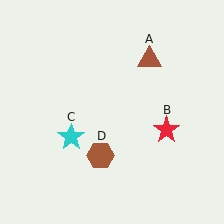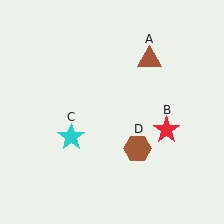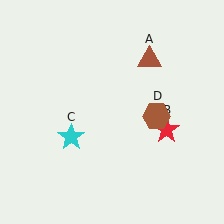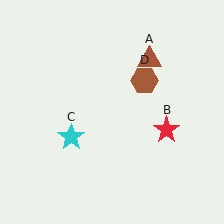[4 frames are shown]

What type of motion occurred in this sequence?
The brown hexagon (object D) rotated counterclockwise around the center of the scene.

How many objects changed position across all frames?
1 object changed position: brown hexagon (object D).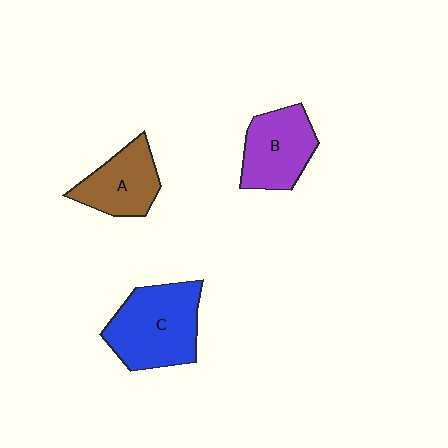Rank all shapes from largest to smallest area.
From largest to smallest: C (blue), B (purple), A (brown).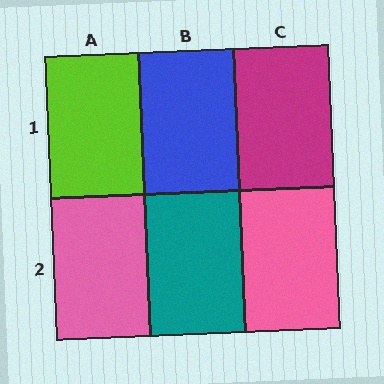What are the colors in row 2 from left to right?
Pink, teal, pink.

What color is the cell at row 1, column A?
Lime.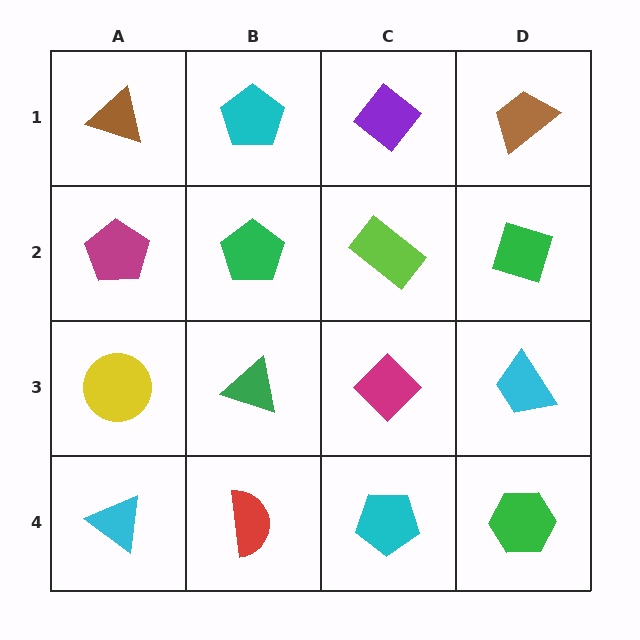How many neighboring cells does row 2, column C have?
4.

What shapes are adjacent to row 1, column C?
A lime rectangle (row 2, column C), a cyan pentagon (row 1, column B), a brown trapezoid (row 1, column D).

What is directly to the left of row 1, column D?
A purple diamond.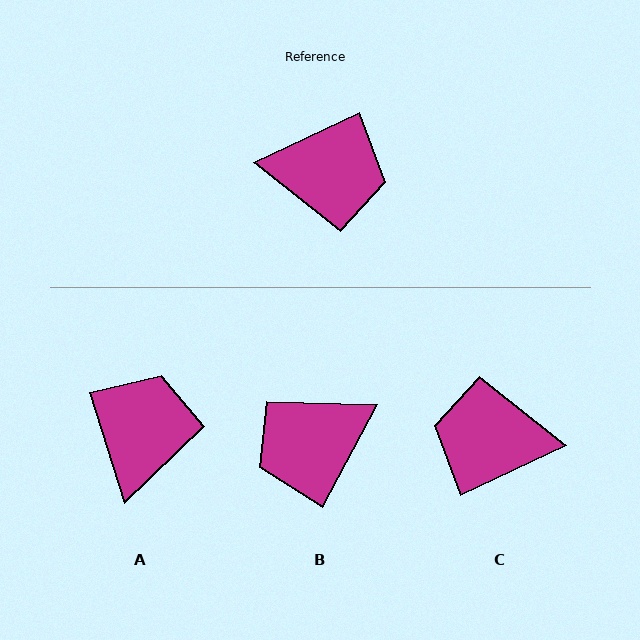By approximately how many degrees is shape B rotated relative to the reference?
Approximately 143 degrees clockwise.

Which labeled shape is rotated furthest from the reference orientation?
C, about 180 degrees away.